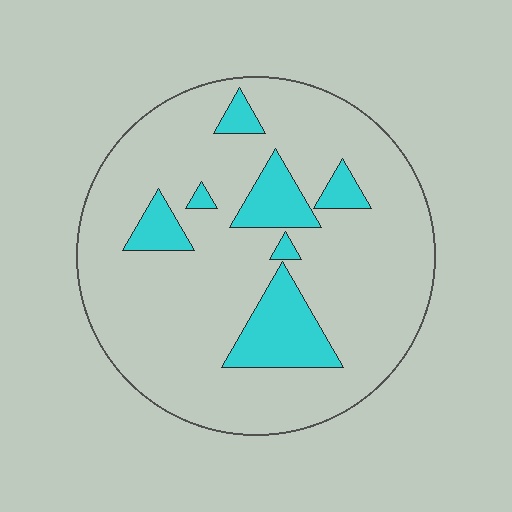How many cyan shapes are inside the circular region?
7.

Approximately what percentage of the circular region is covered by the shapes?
Approximately 15%.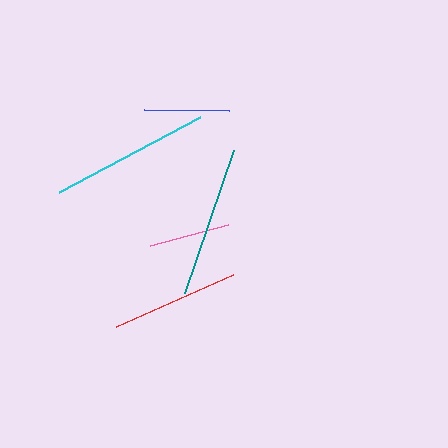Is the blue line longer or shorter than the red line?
The red line is longer than the blue line.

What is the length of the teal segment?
The teal segment is approximately 151 pixels long.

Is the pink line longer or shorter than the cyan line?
The cyan line is longer than the pink line.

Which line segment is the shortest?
The pink line is the shortest at approximately 81 pixels.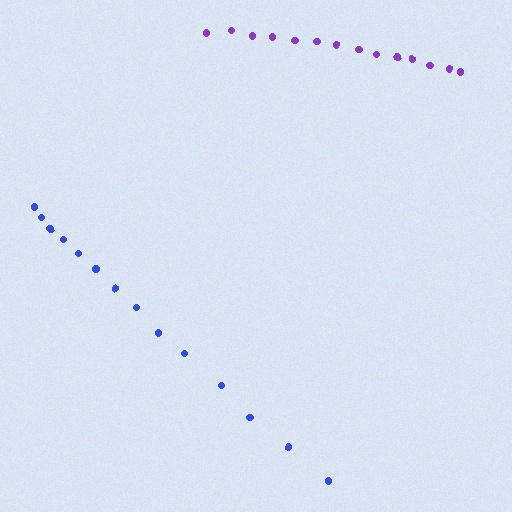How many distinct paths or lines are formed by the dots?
There are 2 distinct paths.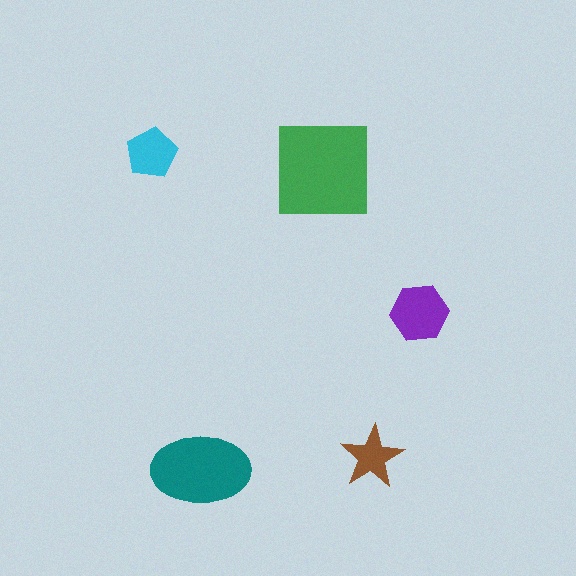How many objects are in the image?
There are 5 objects in the image.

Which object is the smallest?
The brown star.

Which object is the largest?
The green square.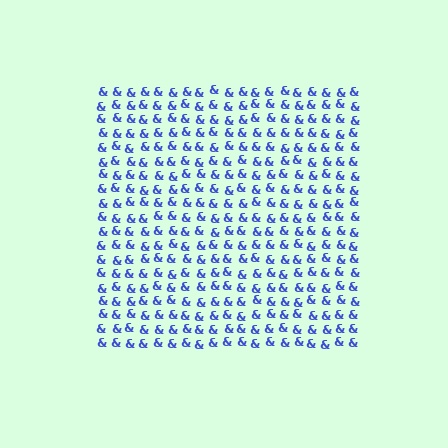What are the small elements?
The small elements are ampersands.